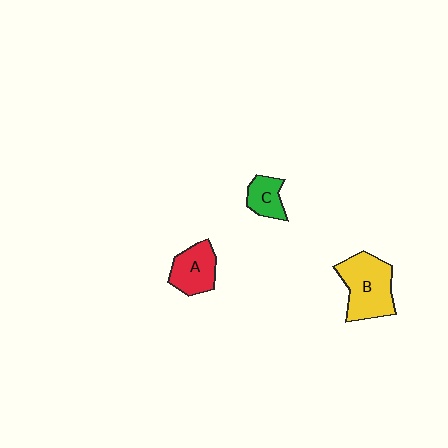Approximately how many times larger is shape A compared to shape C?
Approximately 1.5 times.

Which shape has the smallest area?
Shape C (green).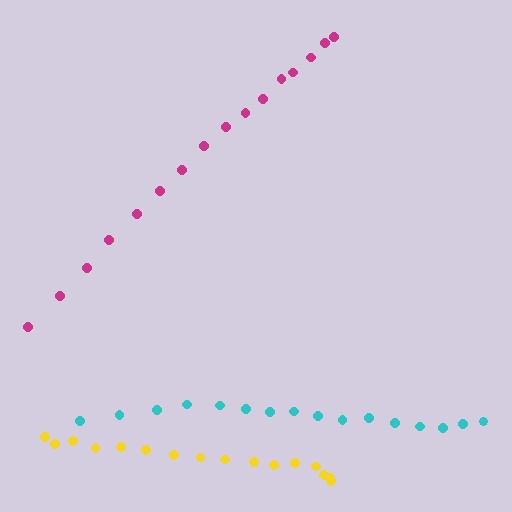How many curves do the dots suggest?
There are 3 distinct paths.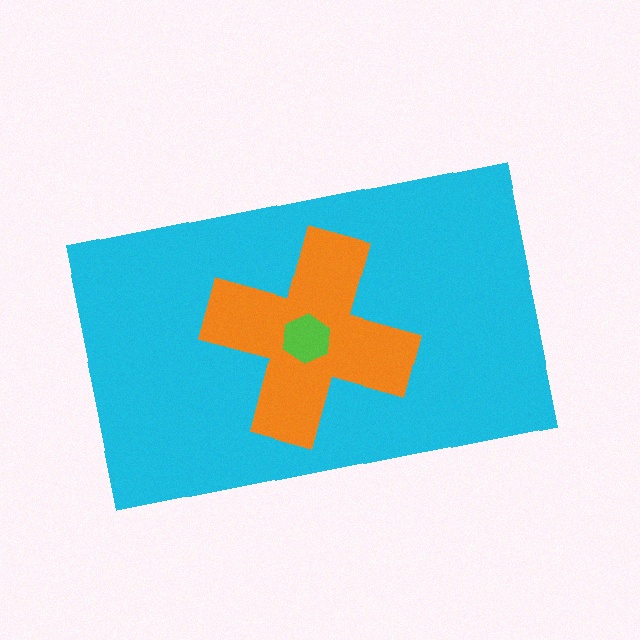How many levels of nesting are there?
3.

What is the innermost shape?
The lime hexagon.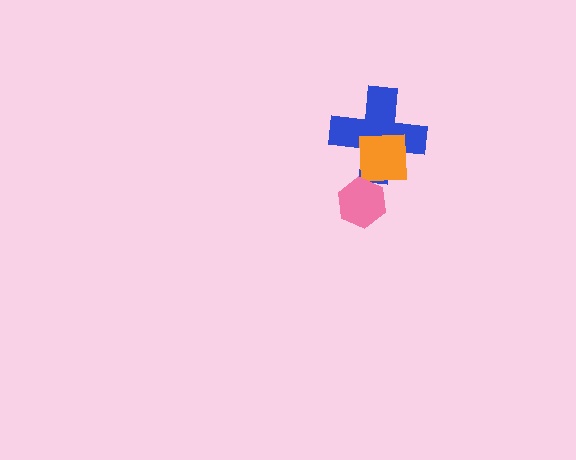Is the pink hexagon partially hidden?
No, no other shape covers it.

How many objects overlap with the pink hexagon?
1 object overlaps with the pink hexagon.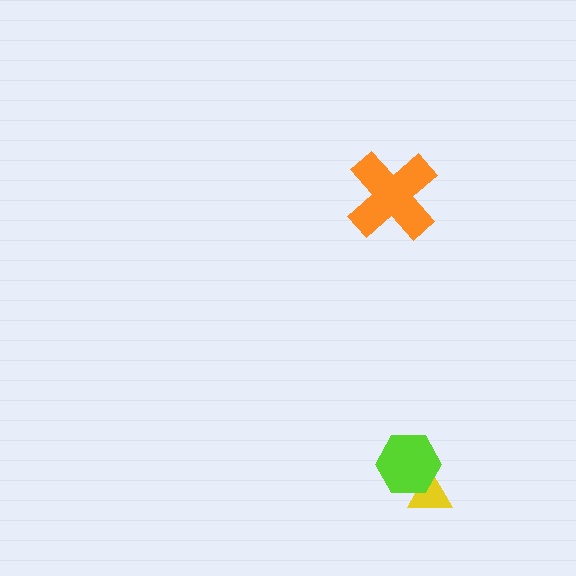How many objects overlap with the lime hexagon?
1 object overlaps with the lime hexagon.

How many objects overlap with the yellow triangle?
1 object overlaps with the yellow triangle.